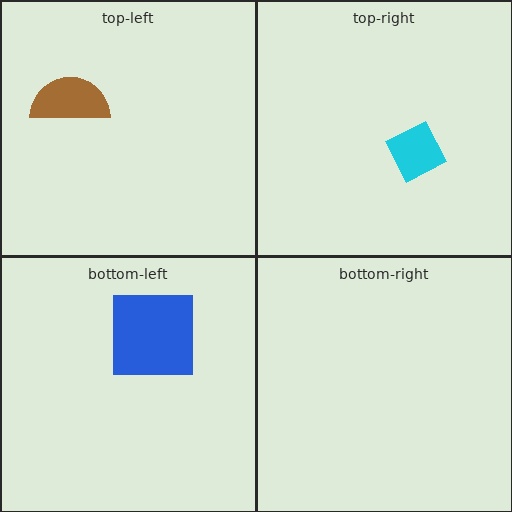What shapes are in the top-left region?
The brown semicircle.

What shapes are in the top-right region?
The cyan diamond.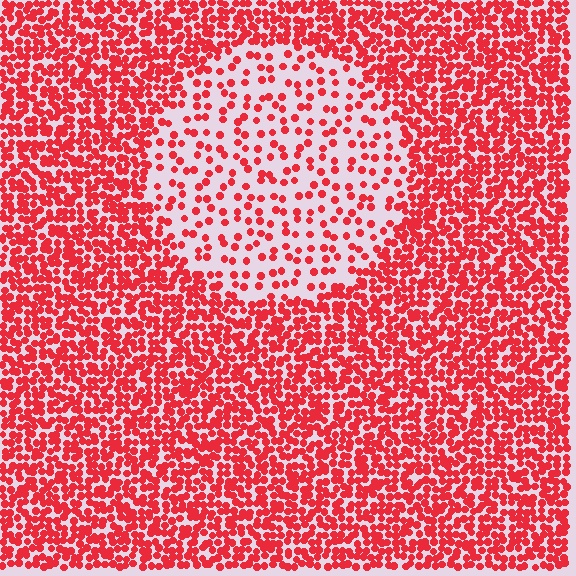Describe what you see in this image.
The image contains small red elements arranged at two different densities. A circle-shaped region is visible where the elements are less densely packed than the surrounding area.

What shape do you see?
I see a circle.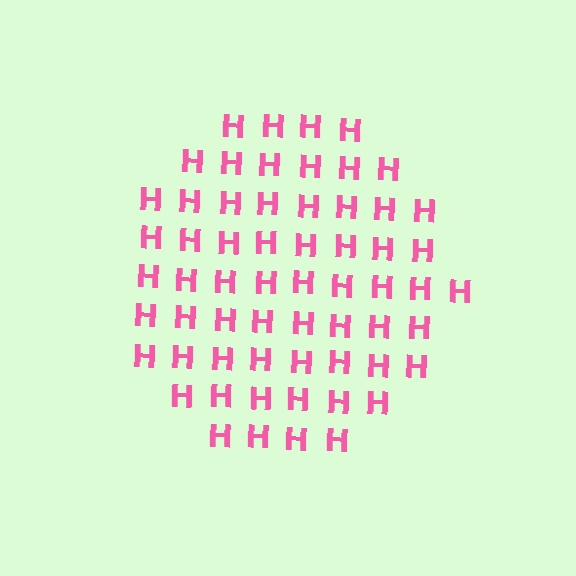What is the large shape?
The large shape is a circle.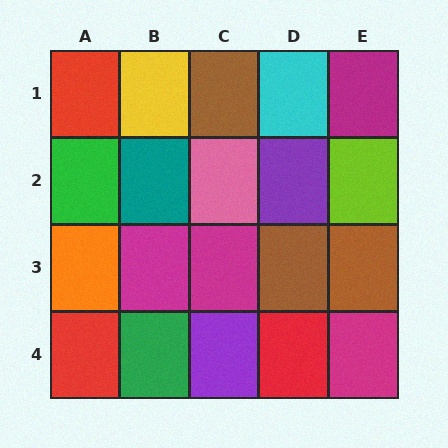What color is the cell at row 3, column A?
Orange.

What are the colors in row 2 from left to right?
Green, teal, pink, purple, lime.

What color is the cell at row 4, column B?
Green.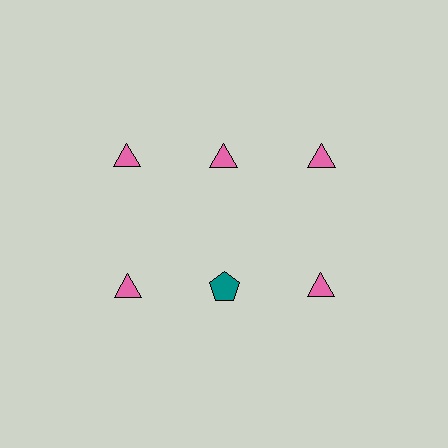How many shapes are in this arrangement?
There are 6 shapes arranged in a grid pattern.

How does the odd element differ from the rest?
It differs in both color (teal instead of pink) and shape (pentagon instead of triangle).